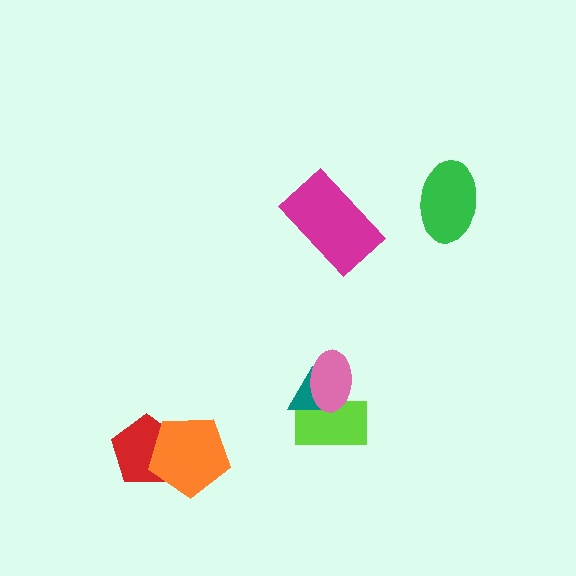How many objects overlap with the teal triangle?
2 objects overlap with the teal triangle.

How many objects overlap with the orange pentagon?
1 object overlaps with the orange pentagon.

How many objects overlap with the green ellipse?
0 objects overlap with the green ellipse.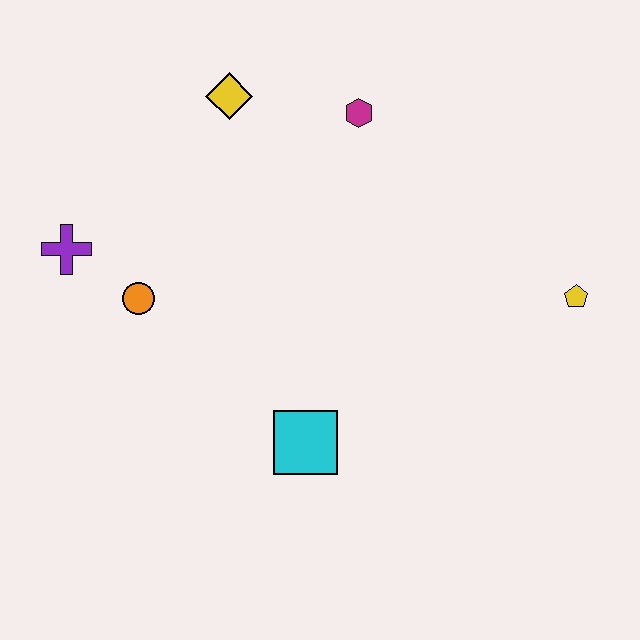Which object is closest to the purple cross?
The orange circle is closest to the purple cross.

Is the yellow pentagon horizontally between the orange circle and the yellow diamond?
No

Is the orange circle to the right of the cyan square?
No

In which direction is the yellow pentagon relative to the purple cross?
The yellow pentagon is to the right of the purple cross.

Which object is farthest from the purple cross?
The yellow pentagon is farthest from the purple cross.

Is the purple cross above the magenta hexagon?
No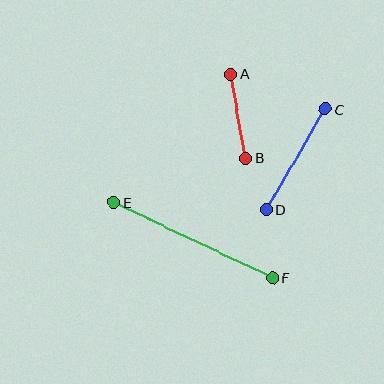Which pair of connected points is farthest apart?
Points E and F are farthest apart.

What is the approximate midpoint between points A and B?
The midpoint is at approximately (238, 116) pixels.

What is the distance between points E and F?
The distance is approximately 176 pixels.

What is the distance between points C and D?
The distance is approximately 116 pixels.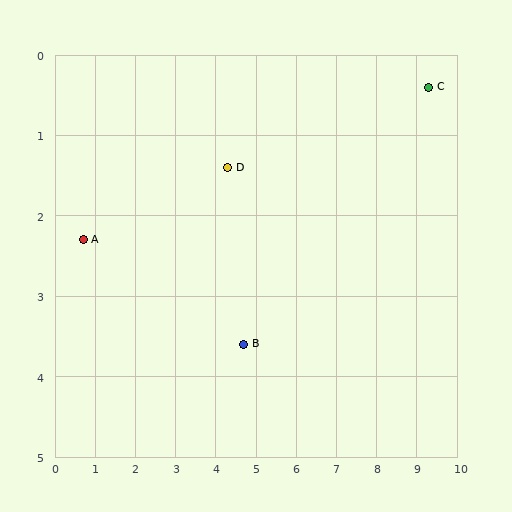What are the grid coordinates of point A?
Point A is at approximately (0.7, 2.3).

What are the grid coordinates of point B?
Point B is at approximately (4.7, 3.6).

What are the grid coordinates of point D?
Point D is at approximately (4.3, 1.4).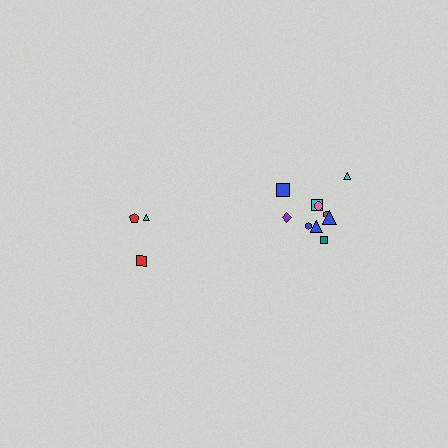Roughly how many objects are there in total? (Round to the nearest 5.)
Roughly 15 objects in total.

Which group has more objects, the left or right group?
The right group.